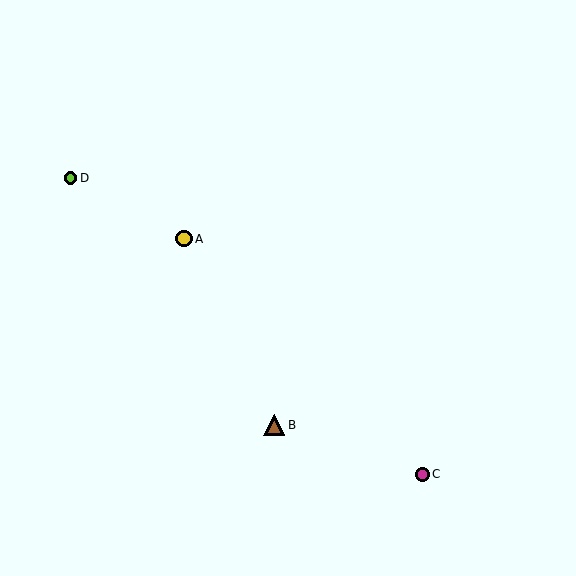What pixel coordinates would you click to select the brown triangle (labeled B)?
Click at (274, 425) to select the brown triangle B.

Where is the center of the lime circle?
The center of the lime circle is at (71, 178).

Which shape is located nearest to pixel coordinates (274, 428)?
The brown triangle (labeled B) at (274, 425) is nearest to that location.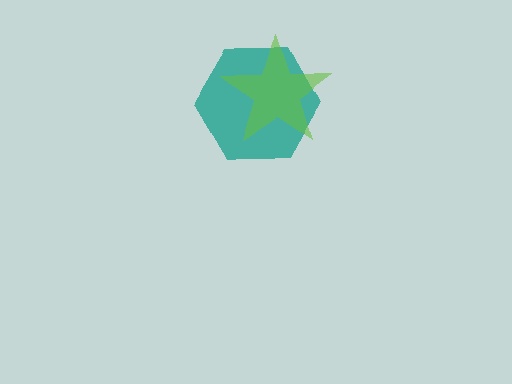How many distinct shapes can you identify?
There are 2 distinct shapes: a teal hexagon, a lime star.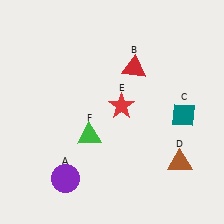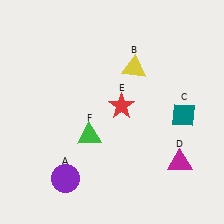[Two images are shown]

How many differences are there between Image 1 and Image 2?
There are 2 differences between the two images.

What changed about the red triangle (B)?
In Image 1, B is red. In Image 2, it changed to yellow.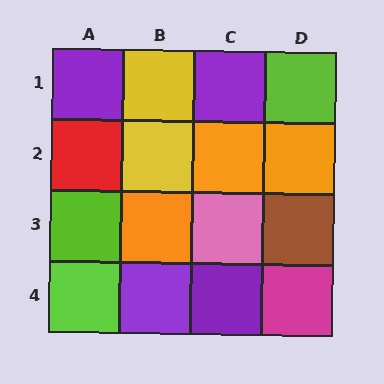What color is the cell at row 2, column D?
Orange.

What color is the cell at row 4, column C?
Purple.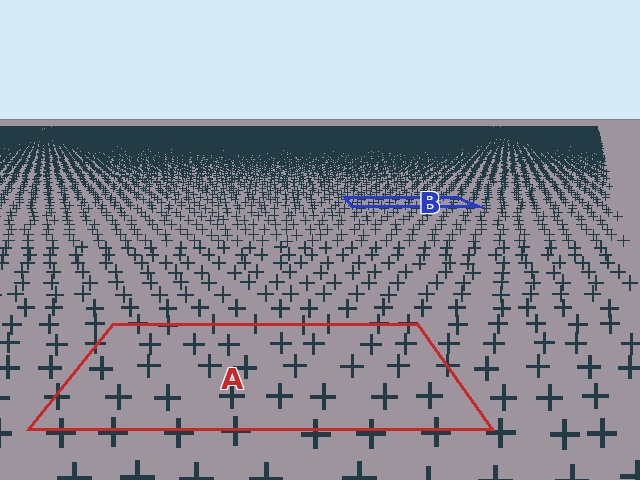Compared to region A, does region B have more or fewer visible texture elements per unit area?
Region B has more texture elements per unit area — they are packed more densely because it is farther away.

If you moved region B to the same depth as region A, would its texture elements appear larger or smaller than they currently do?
They would appear larger. At a closer depth, the same texture elements are projected at a bigger on-screen size.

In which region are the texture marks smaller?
The texture marks are smaller in region B, because it is farther away.